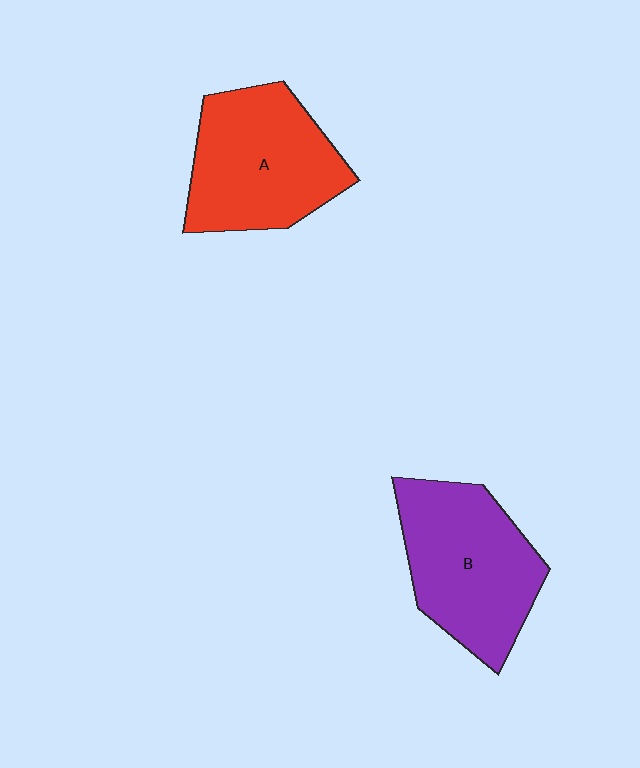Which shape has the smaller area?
Shape A (red).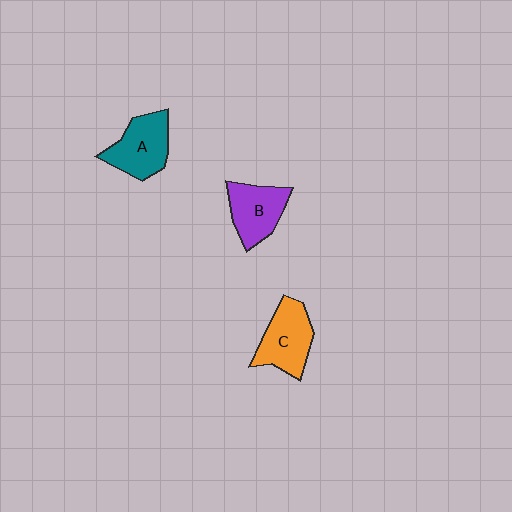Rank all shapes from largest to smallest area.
From largest to smallest: C (orange), A (teal), B (purple).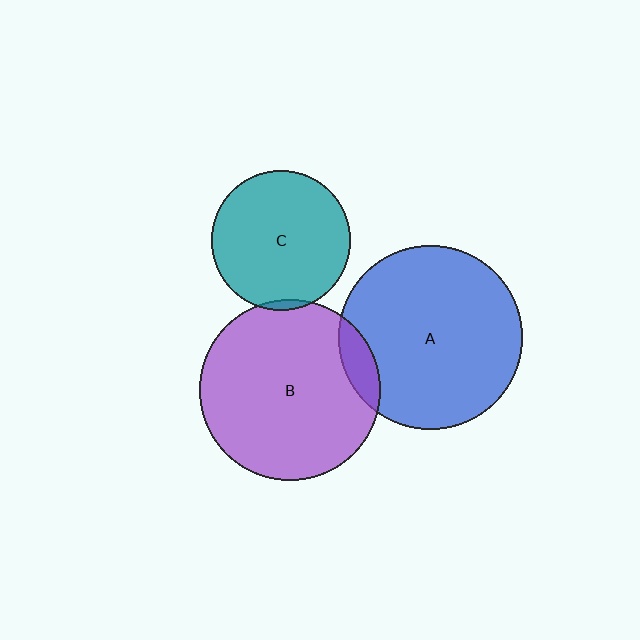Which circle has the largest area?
Circle A (blue).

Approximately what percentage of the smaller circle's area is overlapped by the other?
Approximately 5%.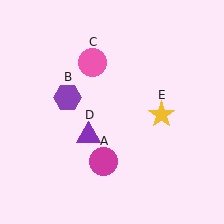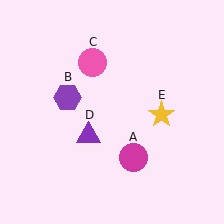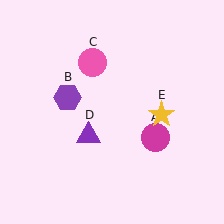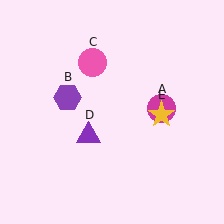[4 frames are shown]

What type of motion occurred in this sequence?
The magenta circle (object A) rotated counterclockwise around the center of the scene.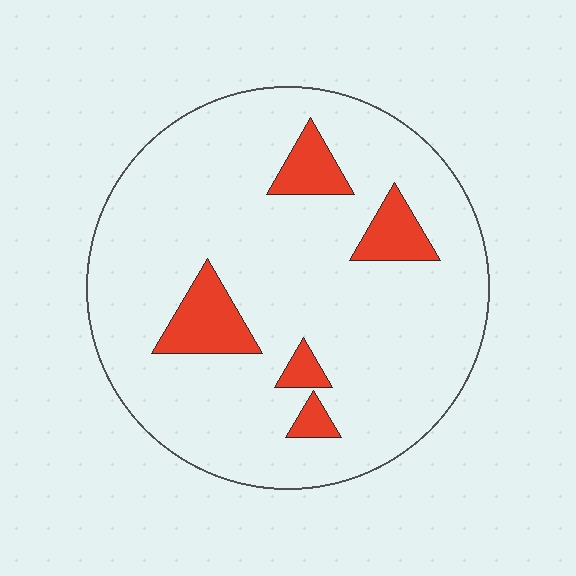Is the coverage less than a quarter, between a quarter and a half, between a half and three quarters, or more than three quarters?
Less than a quarter.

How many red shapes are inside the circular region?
5.